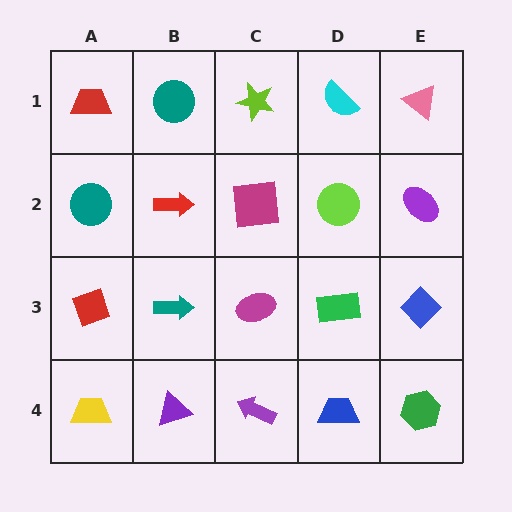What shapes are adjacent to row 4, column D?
A green rectangle (row 3, column D), a purple arrow (row 4, column C), a green hexagon (row 4, column E).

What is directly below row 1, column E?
A purple ellipse.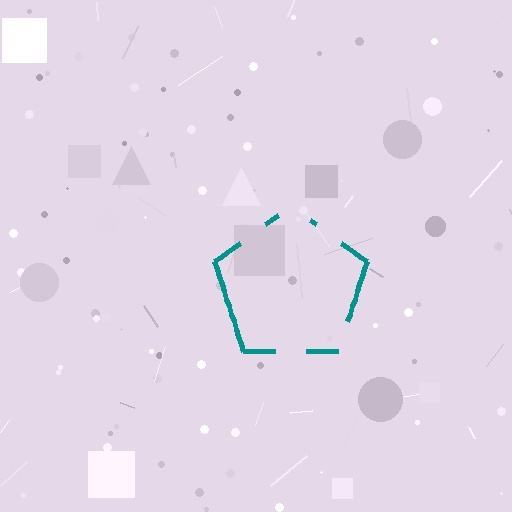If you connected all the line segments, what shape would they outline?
They would outline a pentagon.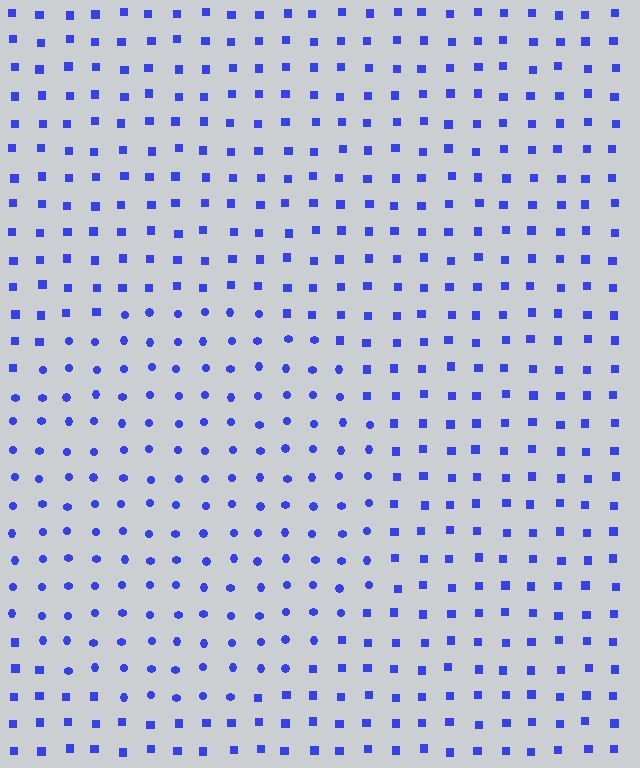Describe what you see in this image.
The image is filled with small blue elements arranged in a uniform grid. A circle-shaped region contains circles, while the surrounding area contains squares. The boundary is defined purely by the change in element shape.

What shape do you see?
I see a circle.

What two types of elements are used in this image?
The image uses circles inside the circle region and squares outside it.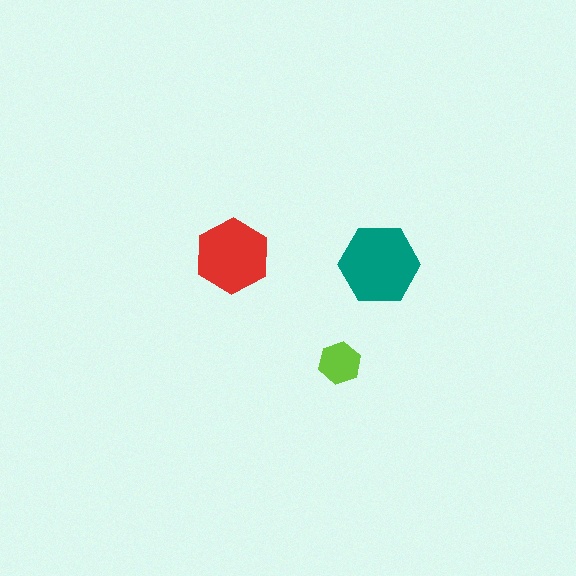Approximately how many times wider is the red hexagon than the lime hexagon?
About 2 times wider.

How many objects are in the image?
There are 3 objects in the image.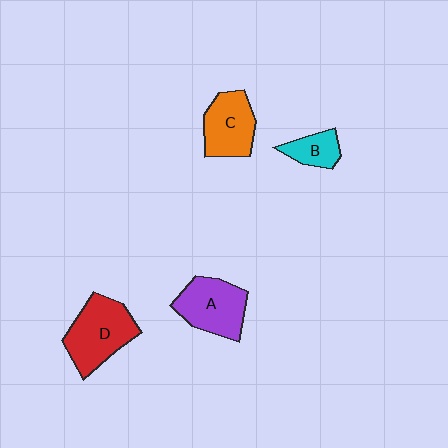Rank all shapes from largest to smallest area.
From largest to smallest: D (red), A (purple), C (orange), B (cyan).